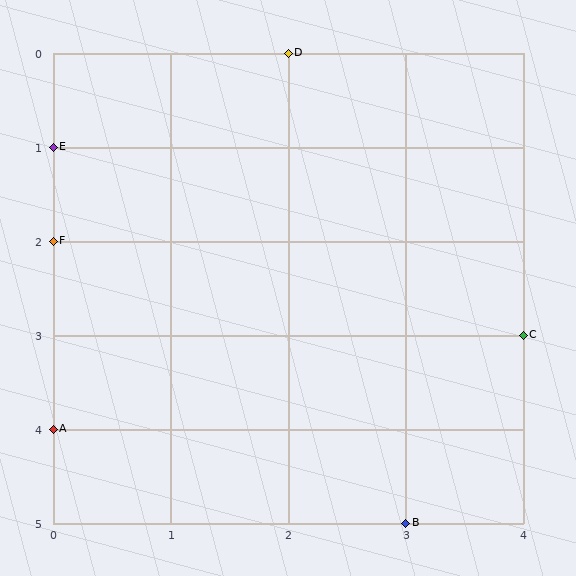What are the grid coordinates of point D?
Point D is at grid coordinates (2, 0).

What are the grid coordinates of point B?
Point B is at grid coordinates (3, 5).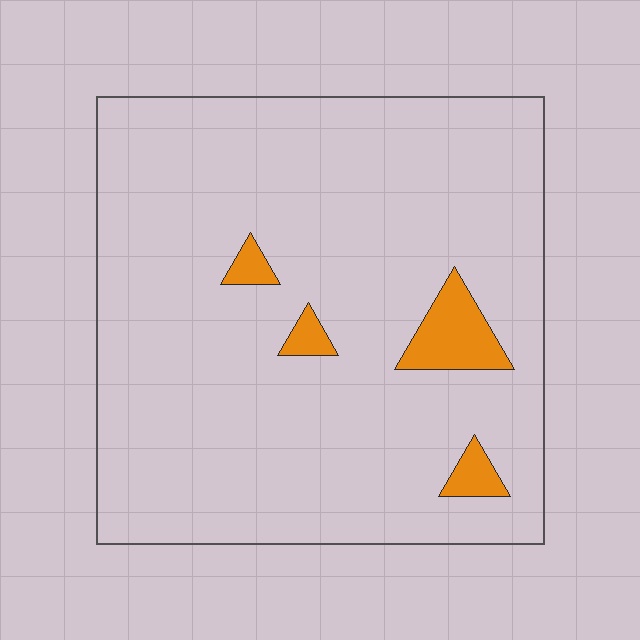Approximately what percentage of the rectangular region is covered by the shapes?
Approximately 5%.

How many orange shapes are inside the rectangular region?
4.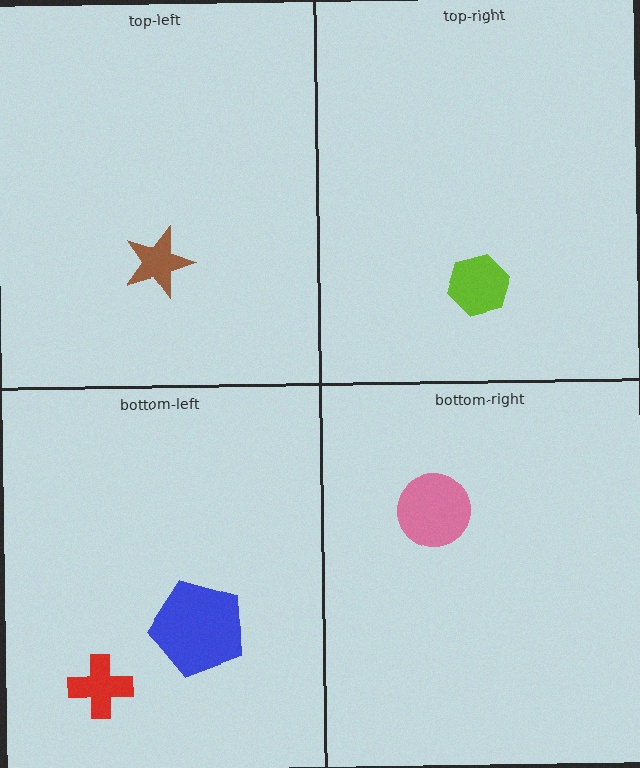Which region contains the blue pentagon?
The bottom-left region.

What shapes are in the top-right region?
The lime hexagon.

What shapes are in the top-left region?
The brown star.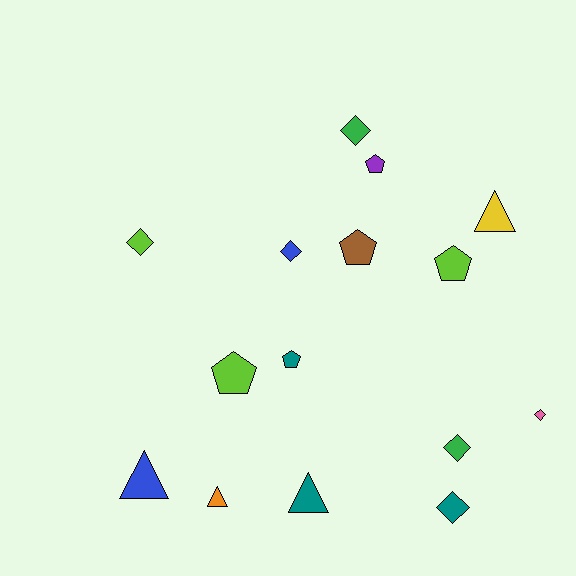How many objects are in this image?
There are 15 objects.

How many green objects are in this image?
There are 2 green objects.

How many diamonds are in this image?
There are 6 diamonds.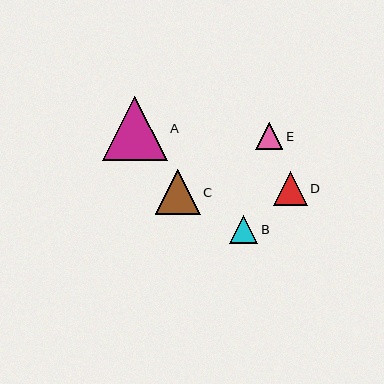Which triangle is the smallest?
Triangle E is the smallest with a size of approximately 27 pixels.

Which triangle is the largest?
Triangle A is the largest with a size of approximately 65 pixels.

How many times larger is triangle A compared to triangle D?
Triangle A is approximately 1.9 times the size of triangle D.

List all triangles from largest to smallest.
From largest to smallest: A, C, D, B, E.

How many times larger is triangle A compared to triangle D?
Triangle A is approximately 1.9 times the size of triangle D.